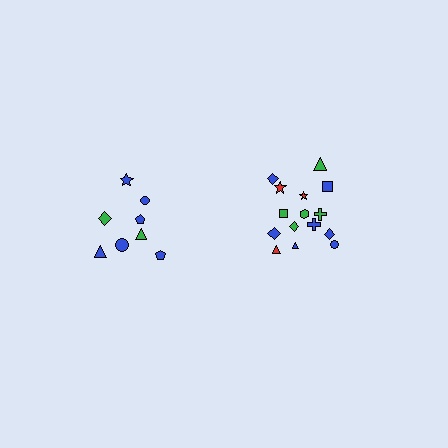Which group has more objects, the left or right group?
The right group.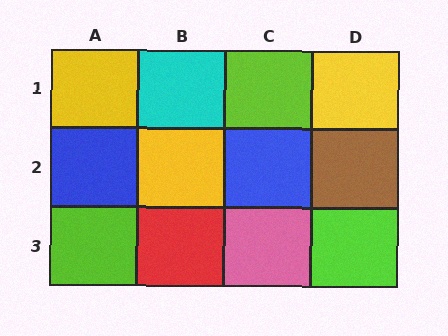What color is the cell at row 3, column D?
Lime.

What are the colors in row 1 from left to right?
Yellow, cyan, lime, yellow.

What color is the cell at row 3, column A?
Lime.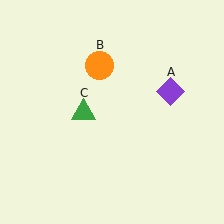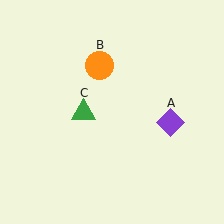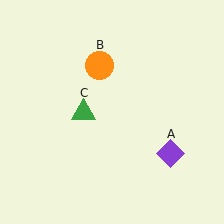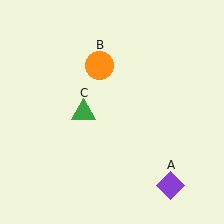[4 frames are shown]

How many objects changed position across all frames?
1 object changed position: purple diamond (object A).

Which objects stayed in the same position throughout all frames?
Orange circle (object B) and green triangle (object C) remained stationary.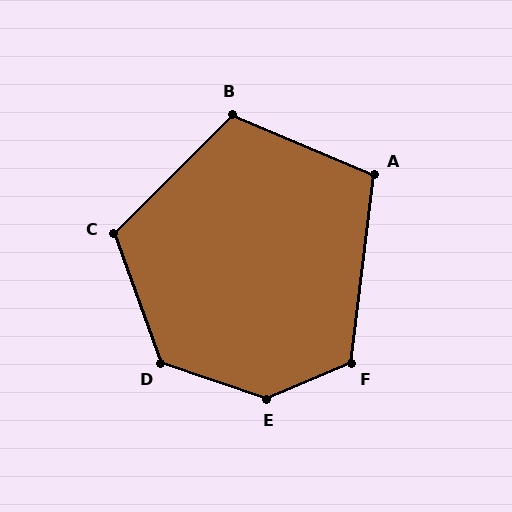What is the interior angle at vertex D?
Approximately 128 degrees (obtuse).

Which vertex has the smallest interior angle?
A, at approximately 106 degrees.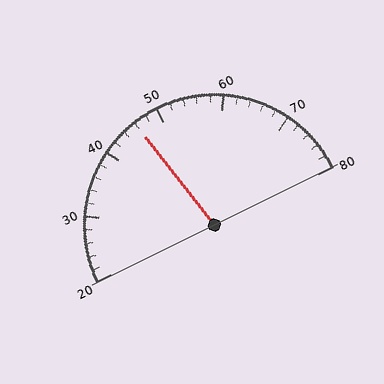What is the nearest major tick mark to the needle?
The nearest major tick mark is 50.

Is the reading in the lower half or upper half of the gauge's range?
The reading is in the lower half of the range (20 to 80).